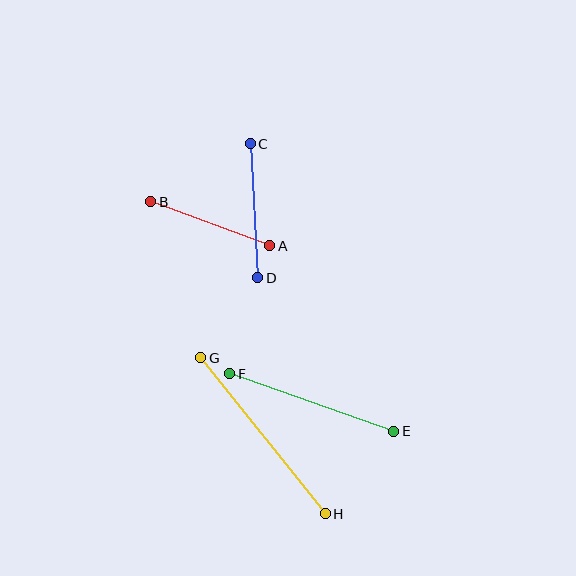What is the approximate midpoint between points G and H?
The midpoint is at approximately (263, 436) pixels.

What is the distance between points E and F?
The distance is approximately 173 pixels.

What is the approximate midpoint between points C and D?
The midpoint is at approximately (254, 211) pixels.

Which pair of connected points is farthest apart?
Points G and H are farthest apart.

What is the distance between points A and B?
The distance is approximately 127 pixels.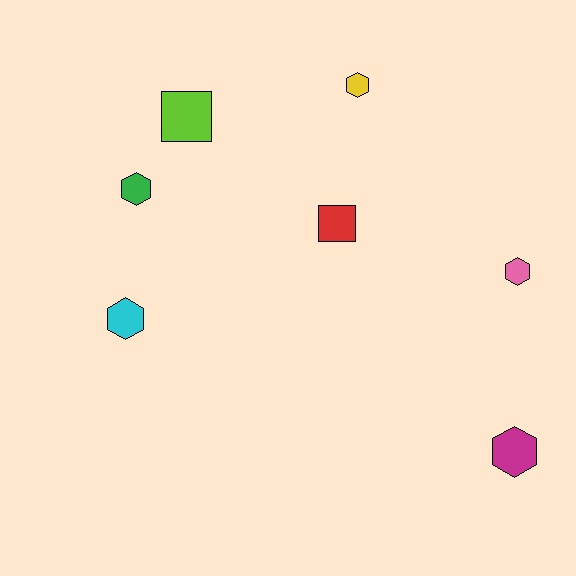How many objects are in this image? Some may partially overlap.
There are 7 objects.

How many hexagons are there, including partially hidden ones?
There are 5 hexagons.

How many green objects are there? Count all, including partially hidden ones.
There is 1 green object.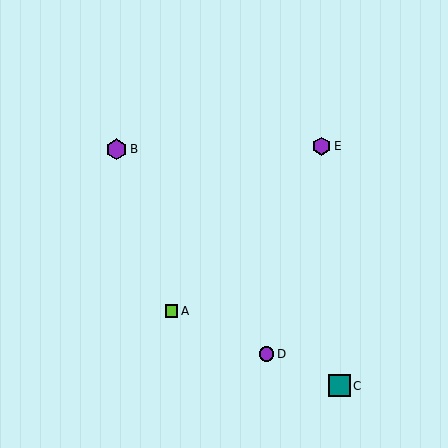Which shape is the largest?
The teal square (labeled C) is the largest.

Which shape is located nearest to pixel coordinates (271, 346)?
The purple circle (labeled D) at (267, 354) is nearest to that location.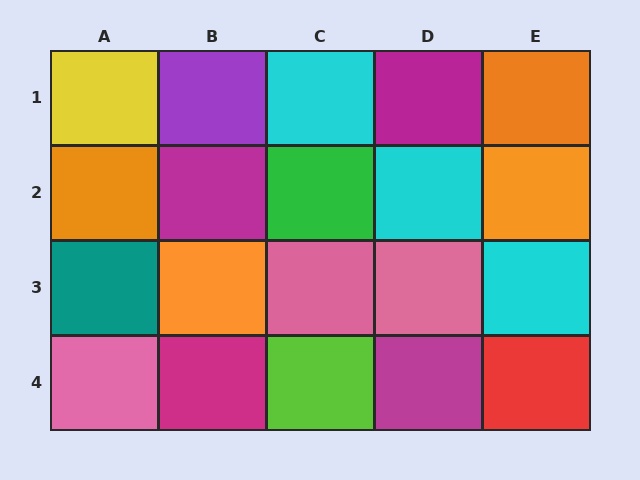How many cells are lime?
1 cell is lime.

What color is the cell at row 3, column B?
Orange.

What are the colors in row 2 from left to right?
Orange, magenta, green, cyan, orange.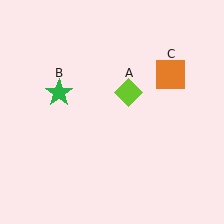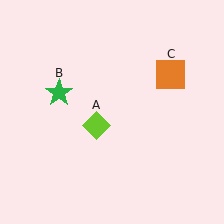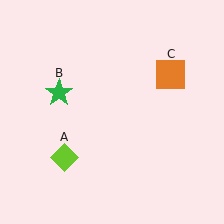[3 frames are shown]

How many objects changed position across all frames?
1 object changed position: lime diamond (object A).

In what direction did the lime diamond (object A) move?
The lime diamond (object A) moved down and to the left.